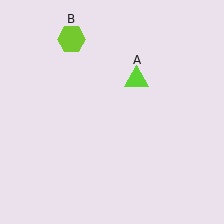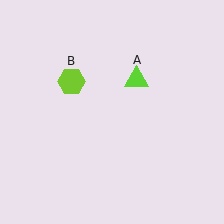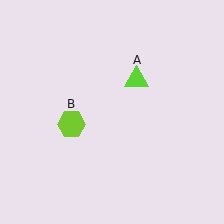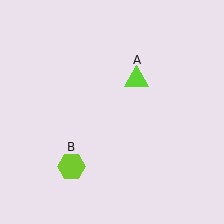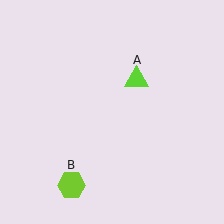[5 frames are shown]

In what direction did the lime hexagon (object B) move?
The lime hexagon (object B) moved down.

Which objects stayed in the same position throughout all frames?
Lime triangle (object A) remained stationary.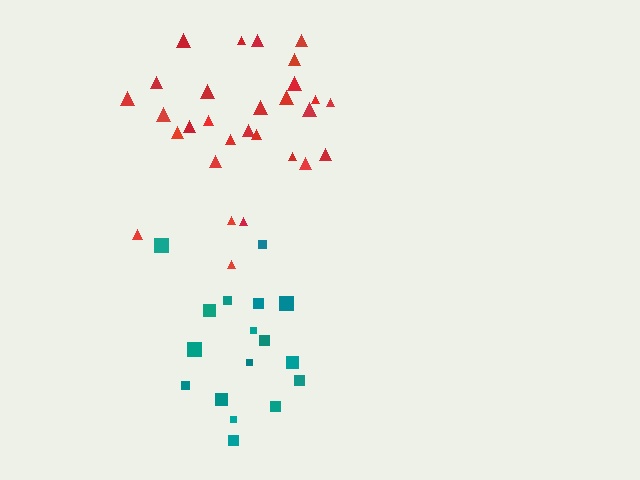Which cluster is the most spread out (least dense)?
Teal.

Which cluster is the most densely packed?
Red.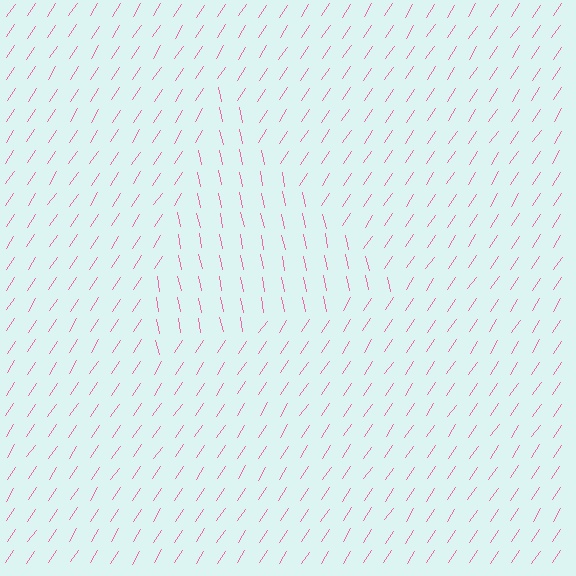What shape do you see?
I see a triangle.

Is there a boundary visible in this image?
Yes, there is a texture boundary formed by a change in line orientation.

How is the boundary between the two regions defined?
The boundary is defined purely by a change in line orientation (approximately 45 degrees difference). All lines are the same color and thickness.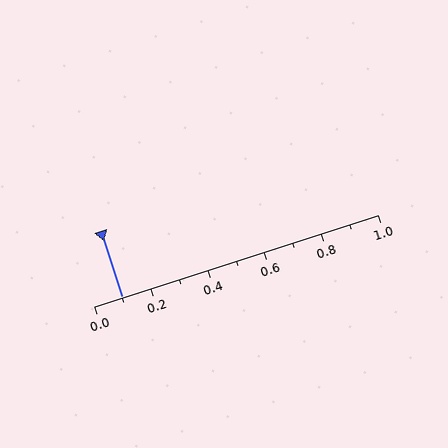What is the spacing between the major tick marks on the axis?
The major ticks are spaced 0.2 apart.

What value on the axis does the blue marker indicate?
The marker indicates approximately 0.1.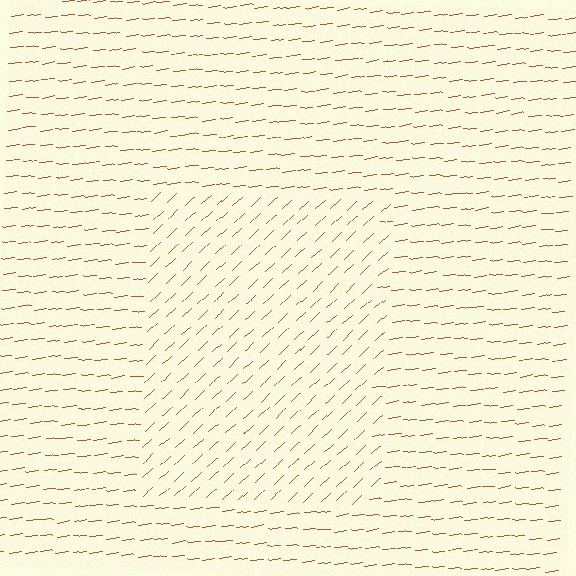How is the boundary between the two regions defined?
The boundary is defined purely by a change in line orientation (approximately 37 degrees difference). All lines are the same color and thickness.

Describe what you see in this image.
The image is filled with small brown line segments. A rectangle region in the image has lines oriented differently from the surrounding lines, creating a visible texture boundary.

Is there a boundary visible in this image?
Yes, there is a texture boundary formed by a change in line orientation.